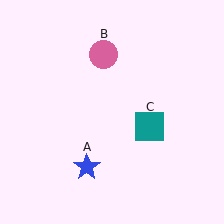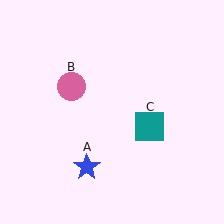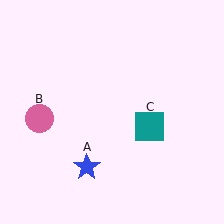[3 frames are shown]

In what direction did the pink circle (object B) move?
The pink circle (object B) moved down and to the left.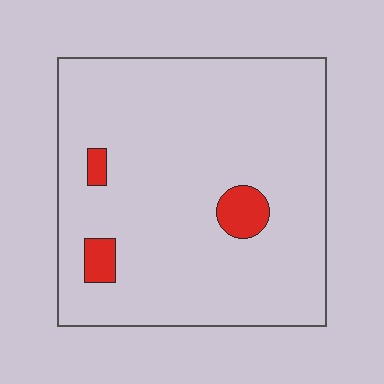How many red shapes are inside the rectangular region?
3.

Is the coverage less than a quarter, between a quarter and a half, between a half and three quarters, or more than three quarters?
Less than a quarter.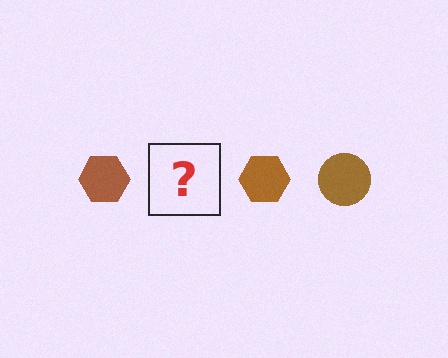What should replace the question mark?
The question mark should be replaced with a brown circle.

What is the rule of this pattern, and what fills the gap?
The rule is that the pattern cycles through hexagon, circle shapes in brown. The gap should be filled with a brown circle.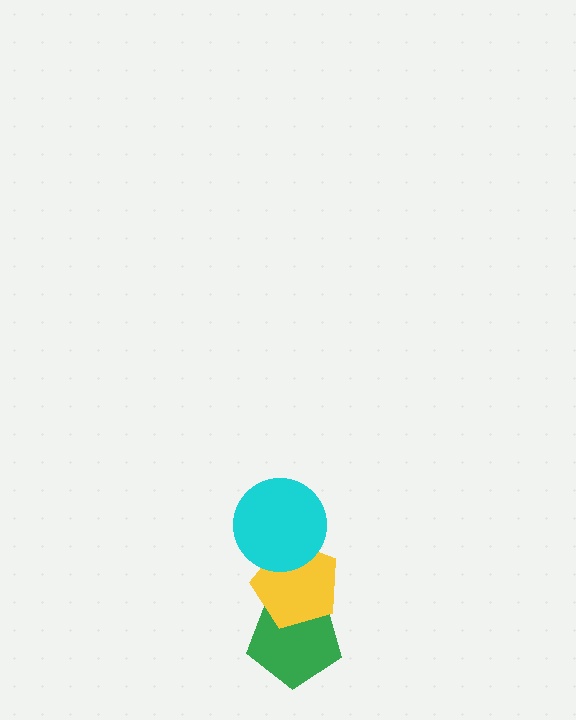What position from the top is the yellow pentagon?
The yellow pentagon is 2nd from the top.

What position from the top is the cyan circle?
The cyan circle is 1st from the top.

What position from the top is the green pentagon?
The green pentagon is 3rd from the top.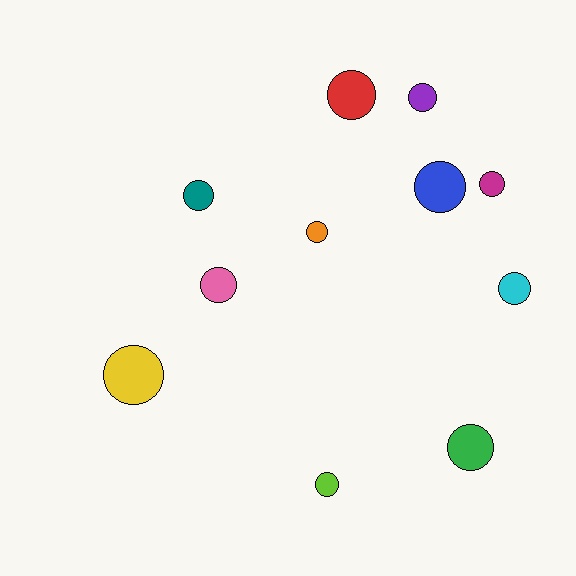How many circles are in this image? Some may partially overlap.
There are 11 circles.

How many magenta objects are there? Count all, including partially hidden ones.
There is 1 magenta object.